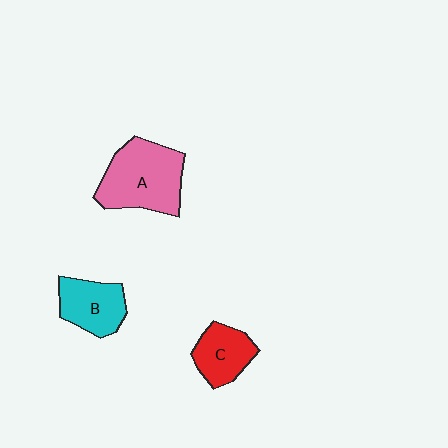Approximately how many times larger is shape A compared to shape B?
Approximately 1.6 times.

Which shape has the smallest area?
Shape C (red).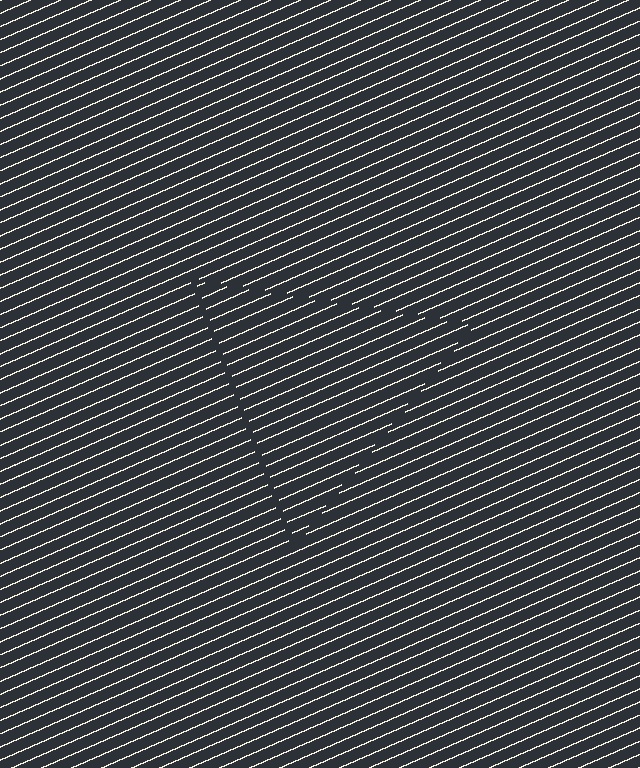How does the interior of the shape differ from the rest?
The interior of the shape contains the same grating, shifted by half a period — the contour is defined by the phase discontinuity where line-ends from the inner and outer gratings abut.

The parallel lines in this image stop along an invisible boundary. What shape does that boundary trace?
An illusory triangle. The interior of the shape contains the same grating, shifted by half a period — the contour is defined by the phase discontinuity where line-ends from the inner and outer gratings abut.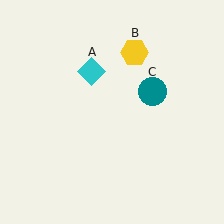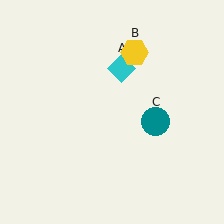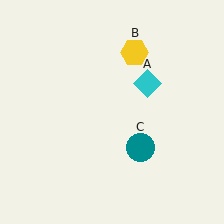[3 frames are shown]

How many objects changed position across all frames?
2 objects changed position: cyan diamond (object A), teal circle (object C).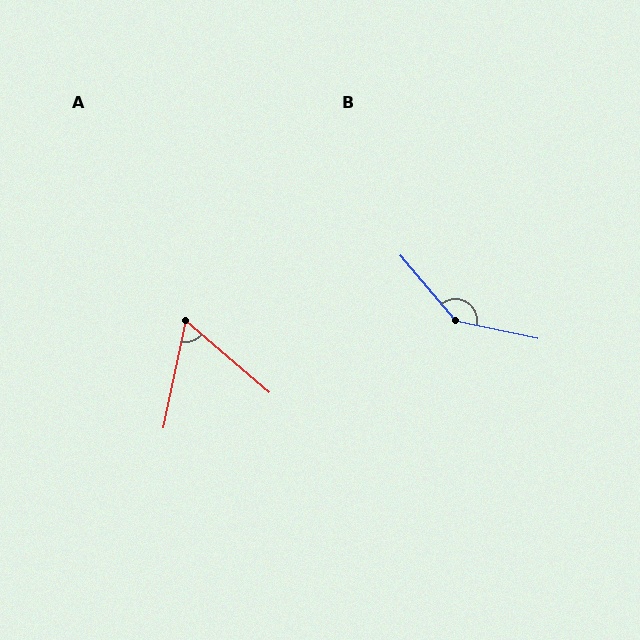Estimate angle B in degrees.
Approximately 142 degrees.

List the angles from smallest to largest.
A (61°), B (142°).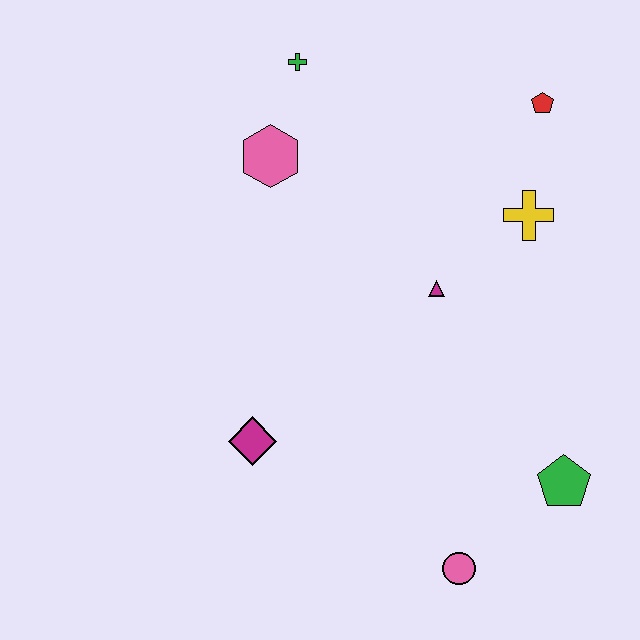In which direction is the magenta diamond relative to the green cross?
The magenta diamond is below the green cross.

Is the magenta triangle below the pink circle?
No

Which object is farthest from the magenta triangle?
The pink circle is farthest from the magenta triangle.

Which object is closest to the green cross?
The pink hexagon is closest to the green cross.